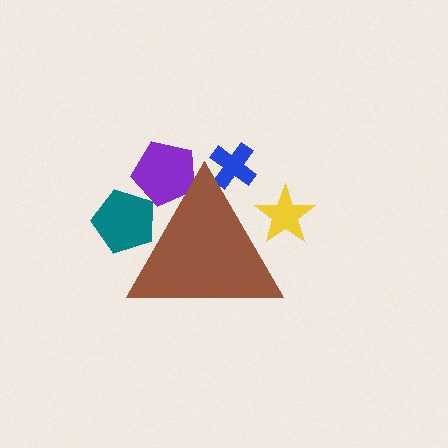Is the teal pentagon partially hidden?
Yes, the teal pentagon is partially hidden behind the brown triangle.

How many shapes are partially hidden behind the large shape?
4 shapes are partially hidden.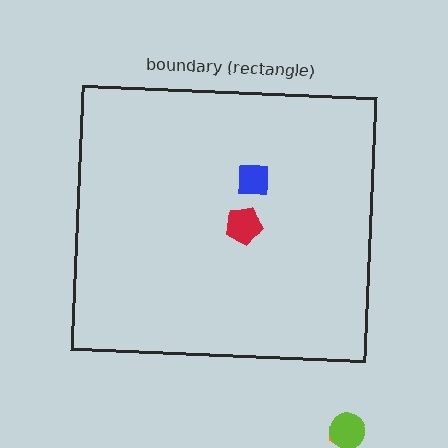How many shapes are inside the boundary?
2 inside, 2 outside.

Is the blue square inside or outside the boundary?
Inside.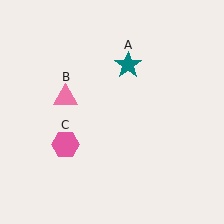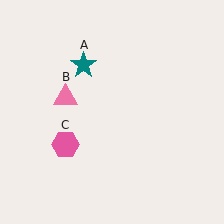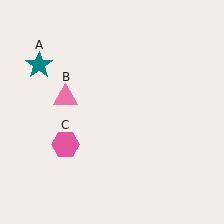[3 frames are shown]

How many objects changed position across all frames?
1 object changed position: teal star (object A).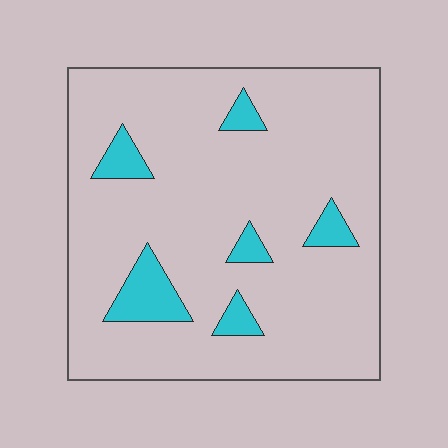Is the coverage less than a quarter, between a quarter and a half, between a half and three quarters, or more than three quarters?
Less than a quarter.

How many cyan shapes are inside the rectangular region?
6.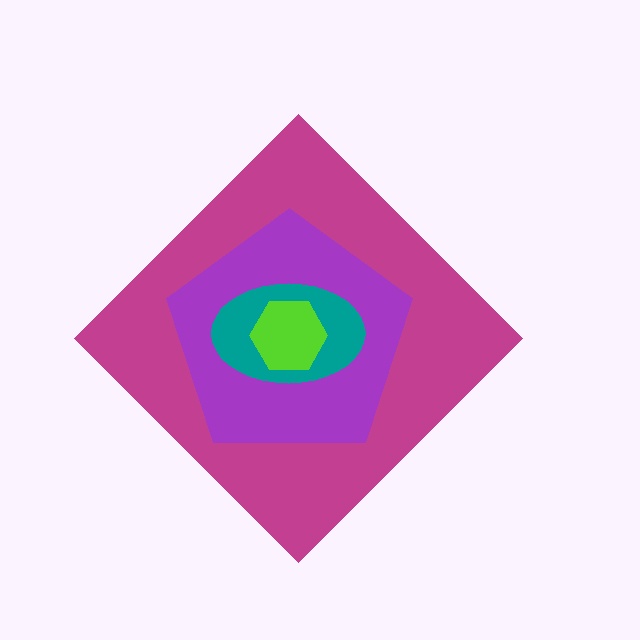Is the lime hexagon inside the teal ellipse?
Yes.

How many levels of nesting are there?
4.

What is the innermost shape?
The lime hexagon.